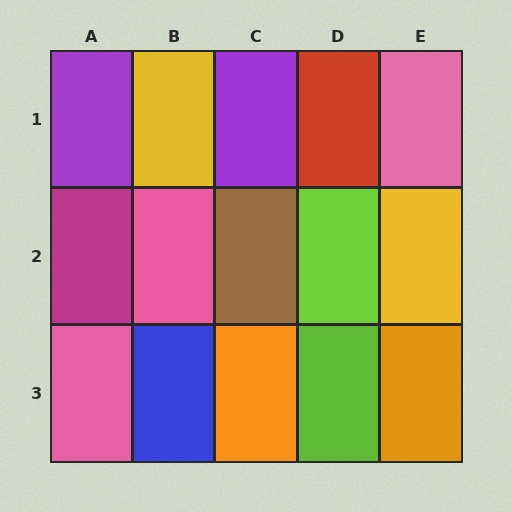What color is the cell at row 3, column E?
Orange.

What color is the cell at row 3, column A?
Pink.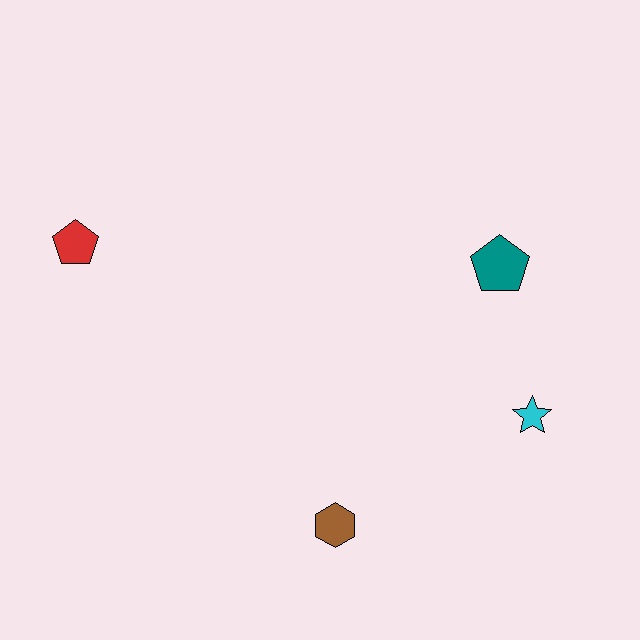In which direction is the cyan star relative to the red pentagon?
The cyan star is to the right of the red pentagon.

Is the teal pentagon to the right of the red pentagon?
Yes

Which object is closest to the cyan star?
The teal pentagon is closest to the cyan star.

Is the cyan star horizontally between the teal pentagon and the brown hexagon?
No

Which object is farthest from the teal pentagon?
The red pentagon is farthest from the teal pentagon.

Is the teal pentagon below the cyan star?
No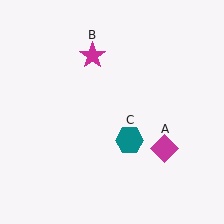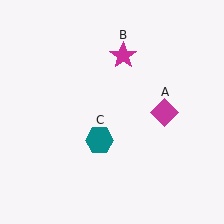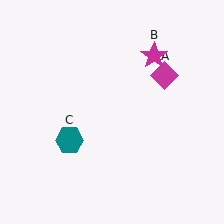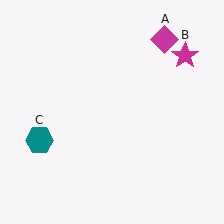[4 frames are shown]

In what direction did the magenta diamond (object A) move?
The magenta diamond (object A) moved up.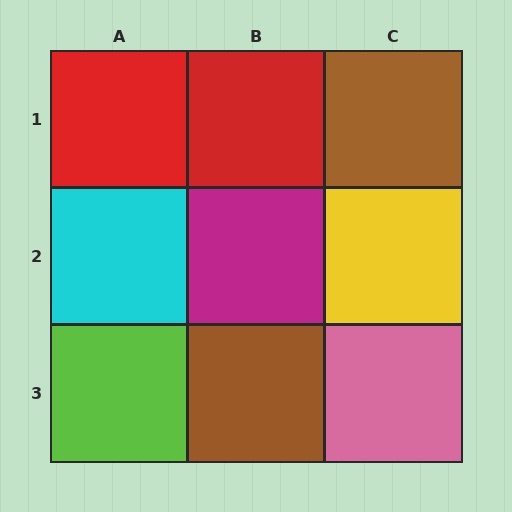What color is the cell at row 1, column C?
Brown.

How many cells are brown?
2 cells are brown.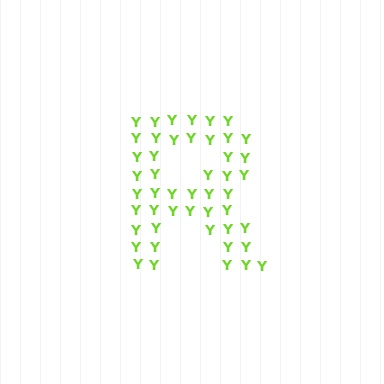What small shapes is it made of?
It is made of small letter Y's.